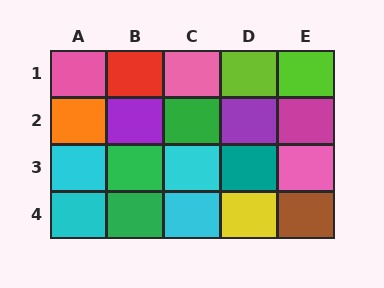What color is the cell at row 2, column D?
Purple.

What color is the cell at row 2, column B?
Purple.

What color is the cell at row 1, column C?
Pink.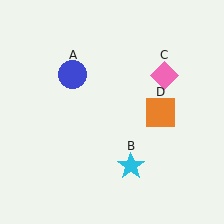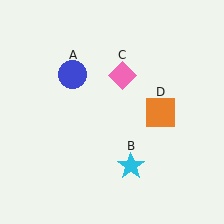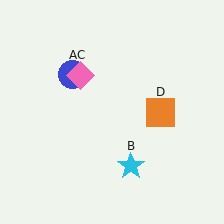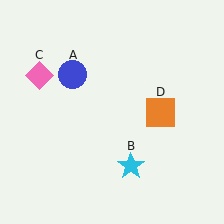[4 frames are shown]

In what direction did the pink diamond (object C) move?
The pink diamond (object C) moved left.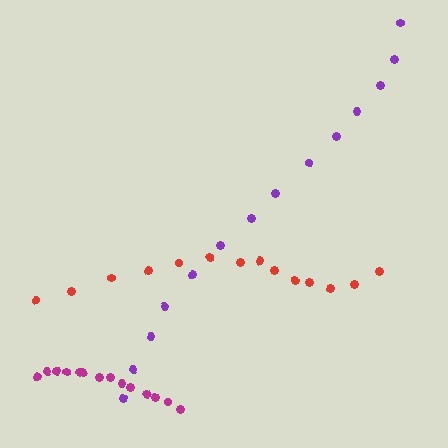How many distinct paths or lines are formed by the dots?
There are 3 distinct paths.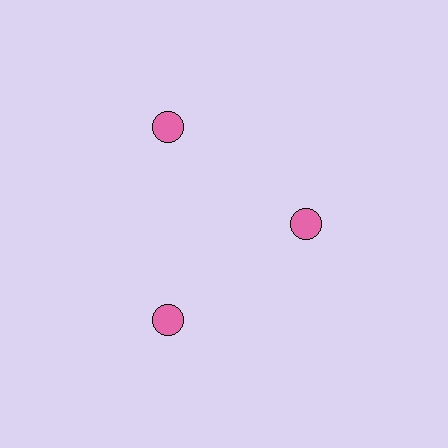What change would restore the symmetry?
The symmetry would be restored by moving it outward, back onto the ring so that all 3 circles sit at equal angles and equal distance from the center.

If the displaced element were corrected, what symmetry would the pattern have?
It would have 3-fold rotational symmetry — the pattern would map onto itself every 120 degrees.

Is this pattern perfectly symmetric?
No. The 3 pink circles are arranged in a ring, but one element near the 3 o'clock position is pulled inward toward the center, breaking the 3-fold rotational symmetry.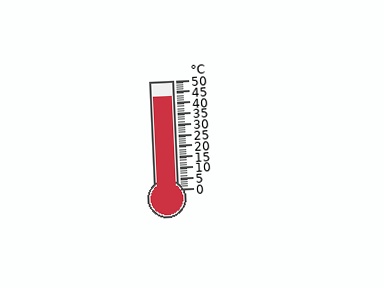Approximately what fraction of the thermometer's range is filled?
The thermometer is filled to approximately 85% of its range.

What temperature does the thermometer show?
The thermometer shows approximately 43°C.